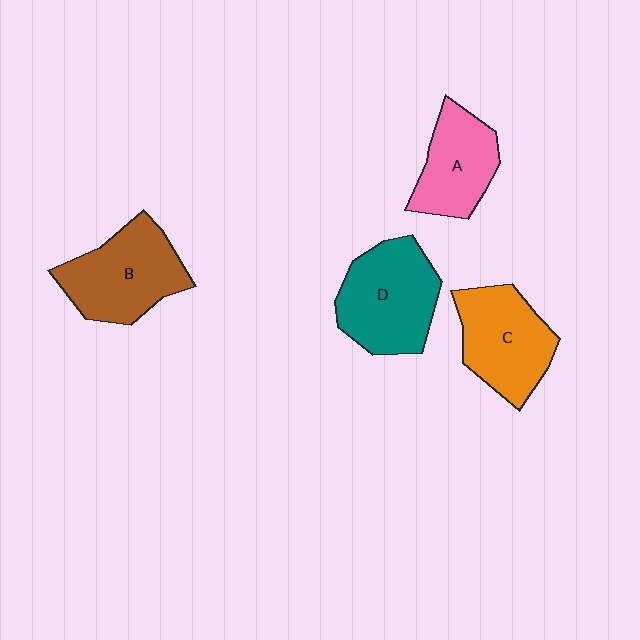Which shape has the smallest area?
Shape A (pink).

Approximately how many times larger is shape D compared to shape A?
Approximately 1.3 times.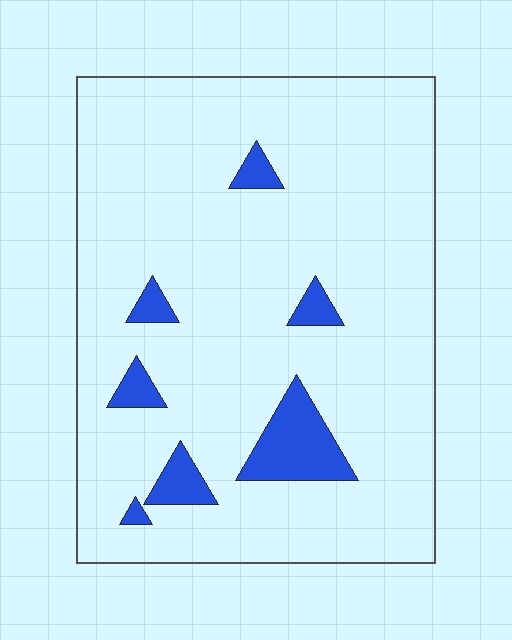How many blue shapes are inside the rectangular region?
7.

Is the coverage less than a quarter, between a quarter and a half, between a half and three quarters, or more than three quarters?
Less than a quarter.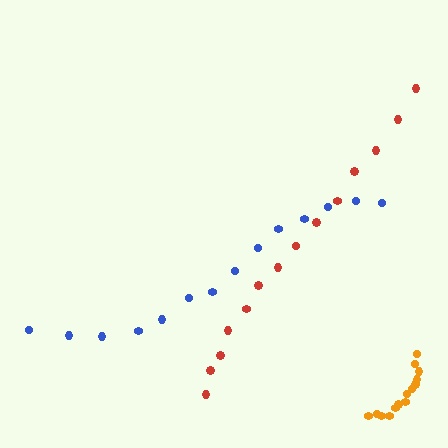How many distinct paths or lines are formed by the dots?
There are 3 distinct paths.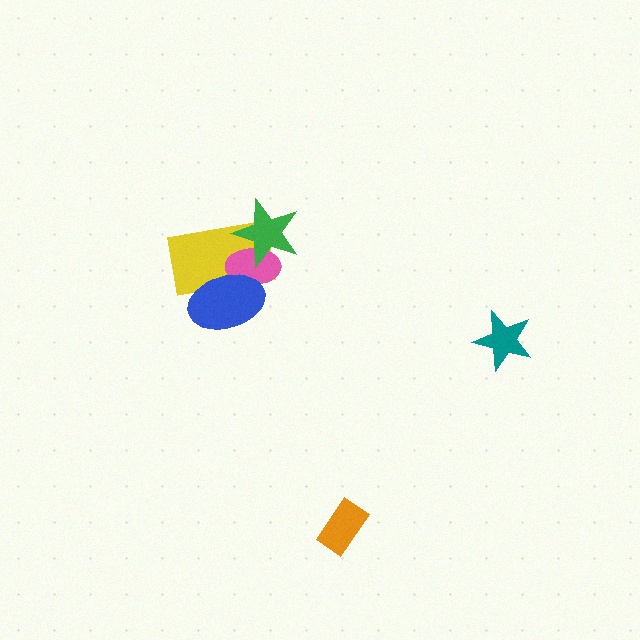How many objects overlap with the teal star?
0 objects overlap with the teal star.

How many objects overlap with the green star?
2 objects overlap with the green star.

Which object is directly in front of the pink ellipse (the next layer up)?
The blue ellipse is directly in front of the pink ellipse.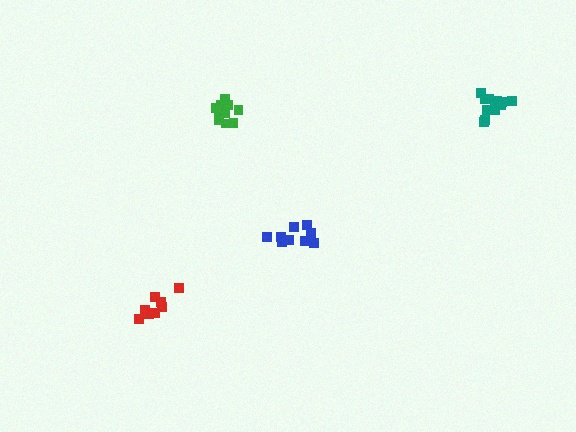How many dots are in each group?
Group 1: 11 dots, Group 2: 9 dots, Group 3: 8 dots, Group 4: 12 dots (40 total).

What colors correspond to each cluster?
The clusters are colored: green, blue, red, teal.